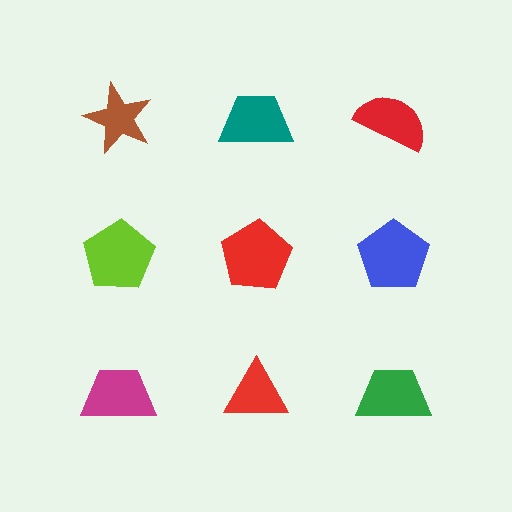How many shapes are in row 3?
3 shapes.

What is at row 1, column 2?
A teal trapezoid.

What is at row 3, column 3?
A green trapezoid.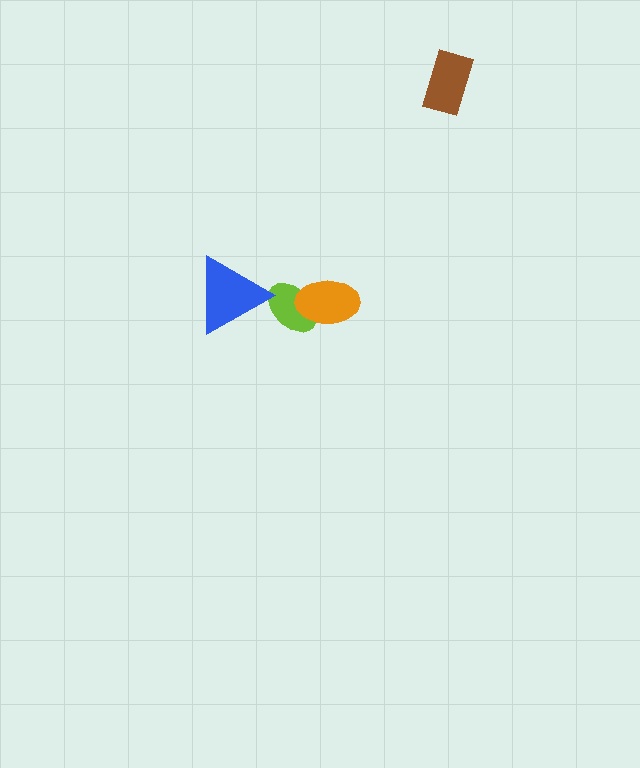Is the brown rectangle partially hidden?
No, no other shape covers it.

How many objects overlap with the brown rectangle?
0 objects overlap with the brown rectangle.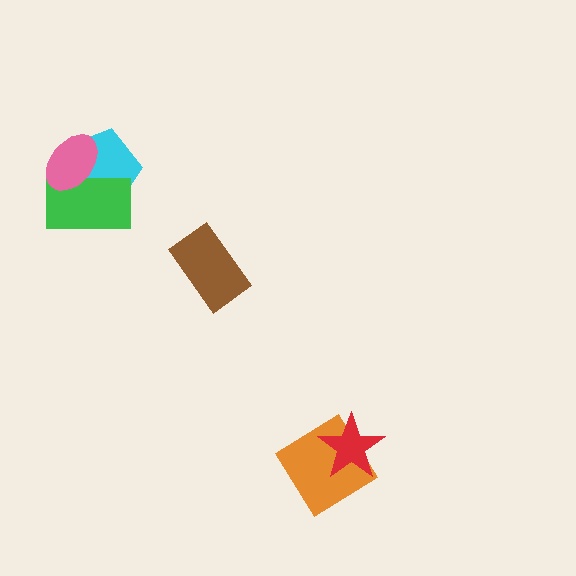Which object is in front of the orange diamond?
The red star is in front of the orange diamond.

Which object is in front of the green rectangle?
The pink ellipse is in front of the green rectangle.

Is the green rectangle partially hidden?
Yes, it is partially covered by another shape.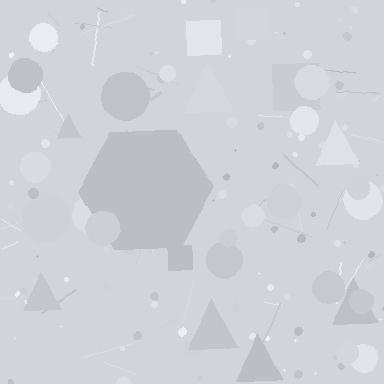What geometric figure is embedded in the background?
A hexagon is embedded in the background.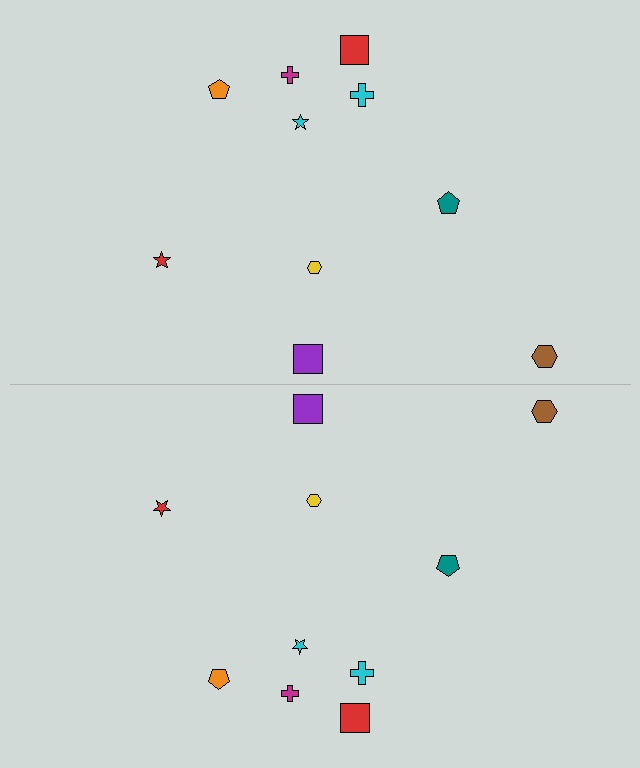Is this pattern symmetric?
Yes, this pattern has bilateral (reflection) symmetry.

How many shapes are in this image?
There are 20 shapes in this image.